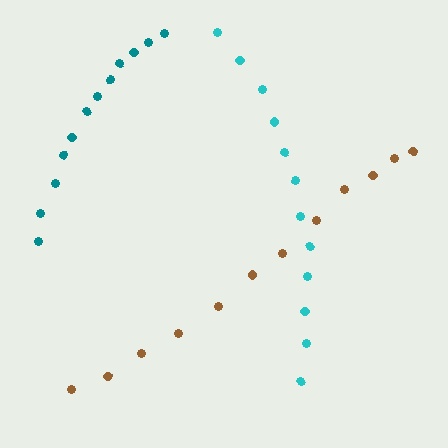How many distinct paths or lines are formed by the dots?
There are 3 distinct paths.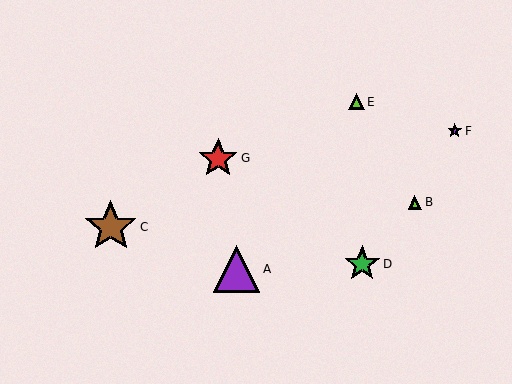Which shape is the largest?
The brown star (labeled C) is the largest.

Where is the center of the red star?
The center of the red star is at (218, 158).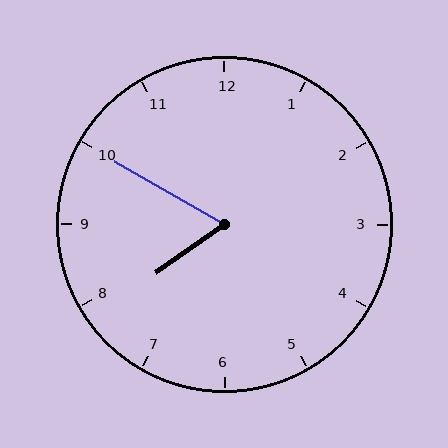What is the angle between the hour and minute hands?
Approximately 65 degrees.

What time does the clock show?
7:50.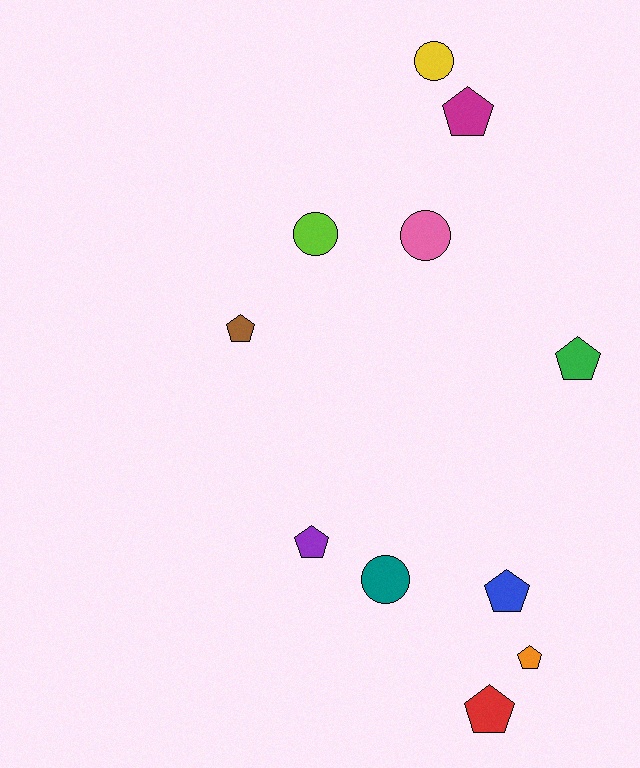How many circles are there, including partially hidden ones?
There are 4 circles.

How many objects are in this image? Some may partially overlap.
There are 11 objects.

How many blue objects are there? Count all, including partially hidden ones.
There is 1 blue object.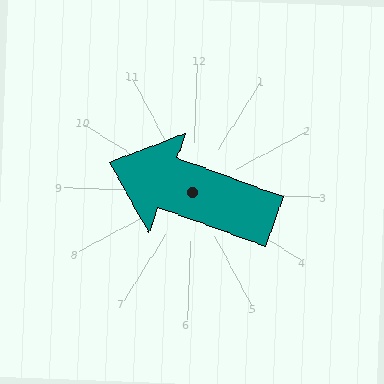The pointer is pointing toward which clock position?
Roughly 10 o'clock.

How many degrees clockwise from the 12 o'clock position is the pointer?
Approximately 288 degrees.